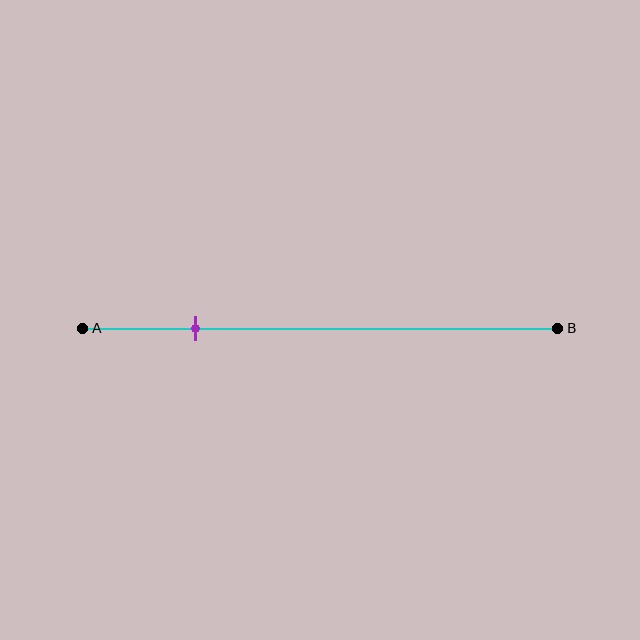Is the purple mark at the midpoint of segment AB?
No, the mark is at about 25% from A, not at the 50% midpoint.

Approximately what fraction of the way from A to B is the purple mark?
The purple mark is approximately 25% of the way from A to B.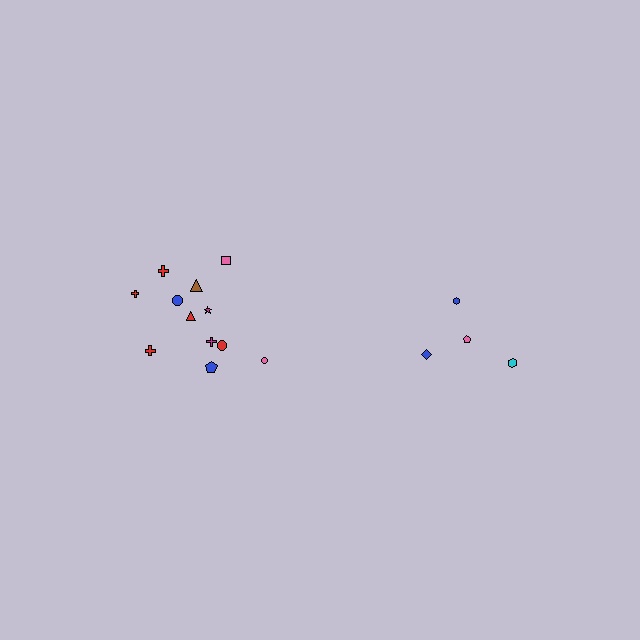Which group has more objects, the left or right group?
The left group.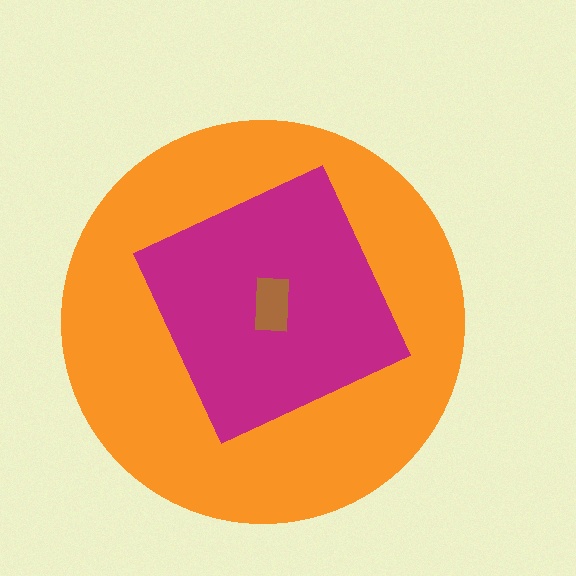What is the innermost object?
The brown rectangle.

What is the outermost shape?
The orange circle.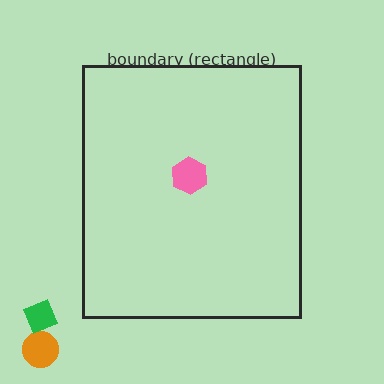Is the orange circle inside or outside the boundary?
Outside.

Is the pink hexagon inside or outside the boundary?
Inside.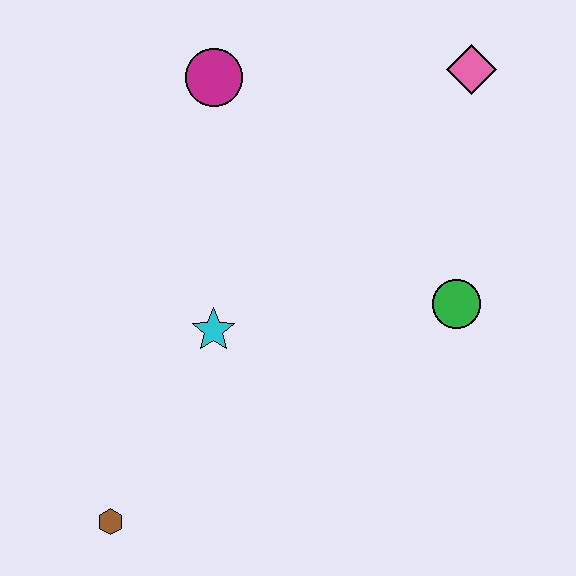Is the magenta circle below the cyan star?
No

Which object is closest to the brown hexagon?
The cyan star is closest to the brown hexagon.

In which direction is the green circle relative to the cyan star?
The green circle is to the right of the cyan star.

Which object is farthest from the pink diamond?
The brown hexagon is farthest from the pink diamond.